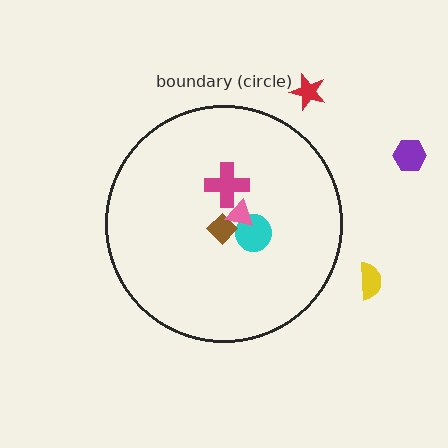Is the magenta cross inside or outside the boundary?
Inside.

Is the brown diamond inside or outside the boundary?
Inside.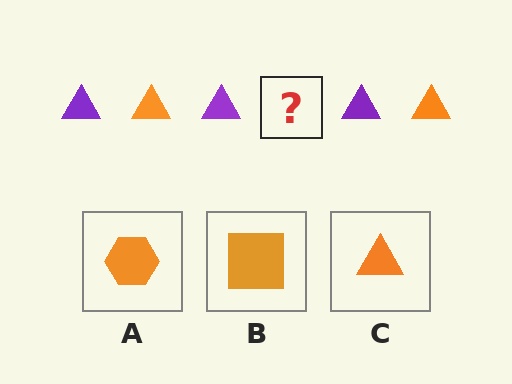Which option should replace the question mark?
Option C.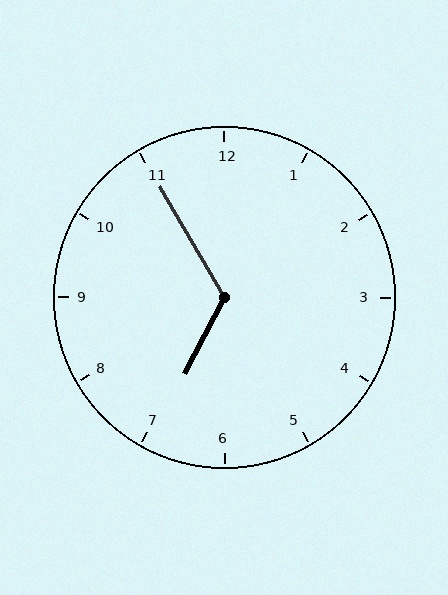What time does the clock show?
6:55.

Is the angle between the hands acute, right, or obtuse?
It is obtuse.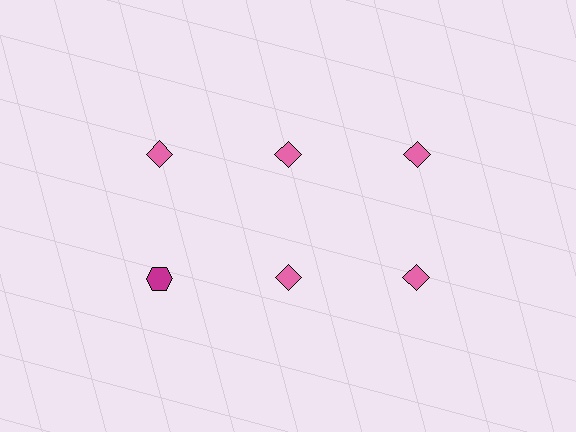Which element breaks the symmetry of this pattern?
The magenta hexagon in the second row, leftmost column breaks the symmetry. All other shapes are pink diamonds.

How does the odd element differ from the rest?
It differs in both color (magenta instead of pink) and shape (hexagon instead of diamond).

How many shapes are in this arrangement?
There are 6 shapes arranged in a grid pattern.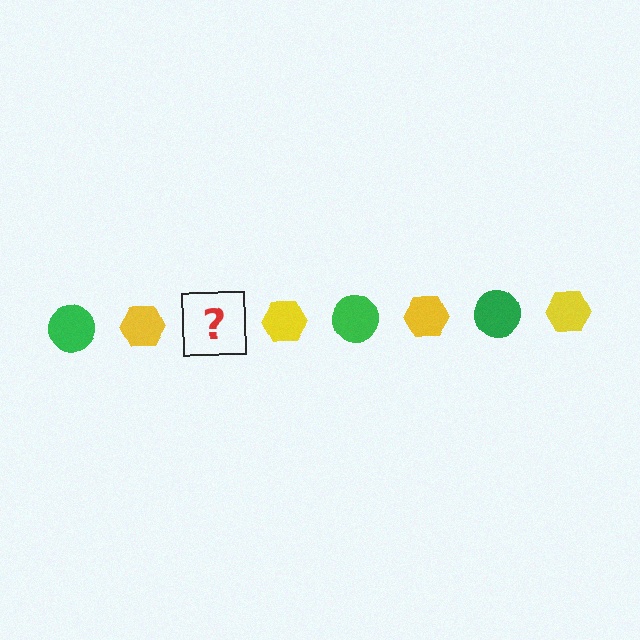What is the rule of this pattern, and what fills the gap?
The rule is that the pattern alternates between green circle and yellow hexagon. The gap should be filled with a green circle.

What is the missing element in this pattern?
The missing element is a green circle.